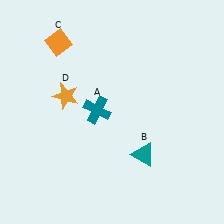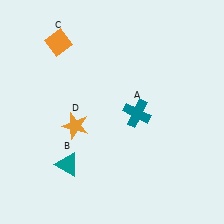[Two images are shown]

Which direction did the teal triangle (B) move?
The teal triangle (B) moved left.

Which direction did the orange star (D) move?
The orange star (D) moved down.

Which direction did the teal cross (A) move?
The teal cross (A) moved right.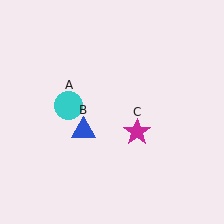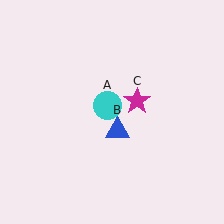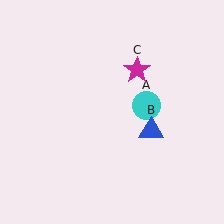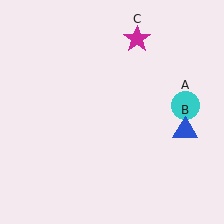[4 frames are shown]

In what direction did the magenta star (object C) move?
The magenta star (object C) moved up.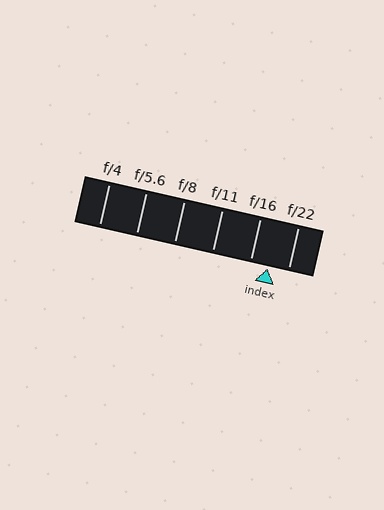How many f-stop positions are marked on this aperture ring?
There are 6 f-stop positions marked.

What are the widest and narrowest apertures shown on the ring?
The widest aperture shown is f/4 and the narrowest is f/22.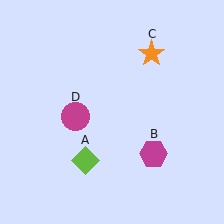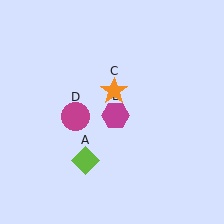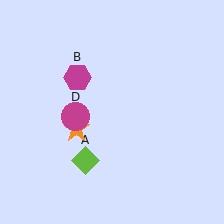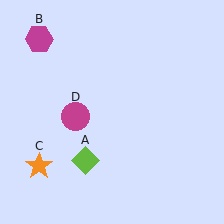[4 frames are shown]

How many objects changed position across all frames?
2 objects changed position: magenta hexagon (object B), orange star (object C).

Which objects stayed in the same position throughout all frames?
Lime diamond (object A) and magenta circle (object D) remained stationary.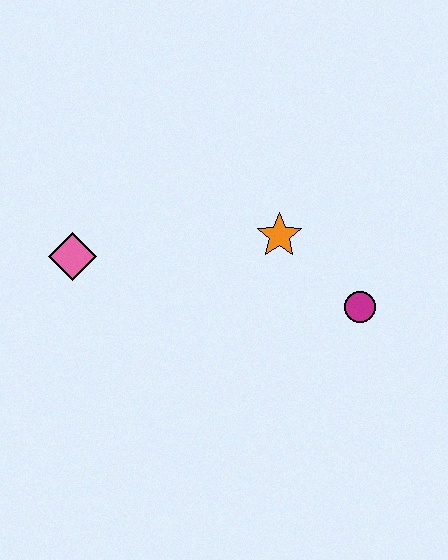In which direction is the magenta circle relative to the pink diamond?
The magenta circle is to the right of the pink diamond.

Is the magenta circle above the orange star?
No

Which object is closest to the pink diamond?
The orange star is closest to the pink diamond.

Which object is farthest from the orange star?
The pink diamond is farthest from the orange star.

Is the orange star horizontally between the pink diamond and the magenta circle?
Yes